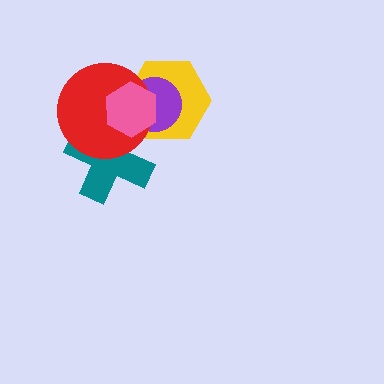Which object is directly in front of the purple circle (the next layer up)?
The red circle is directly in front of the purple circle.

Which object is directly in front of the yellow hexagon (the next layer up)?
The purple circle is directly in front of the yellow hexagon.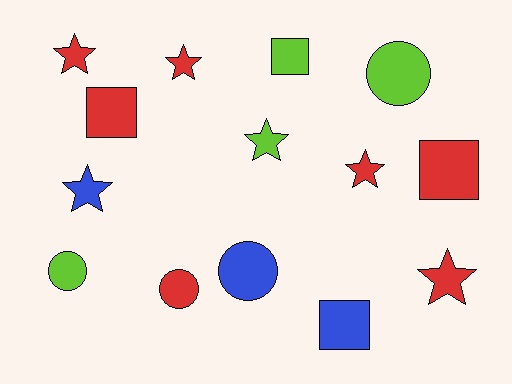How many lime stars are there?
There is 1 lime star.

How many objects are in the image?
There are 14 objects.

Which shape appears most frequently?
Star, with 6 objects.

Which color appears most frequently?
Red, with 7 objects.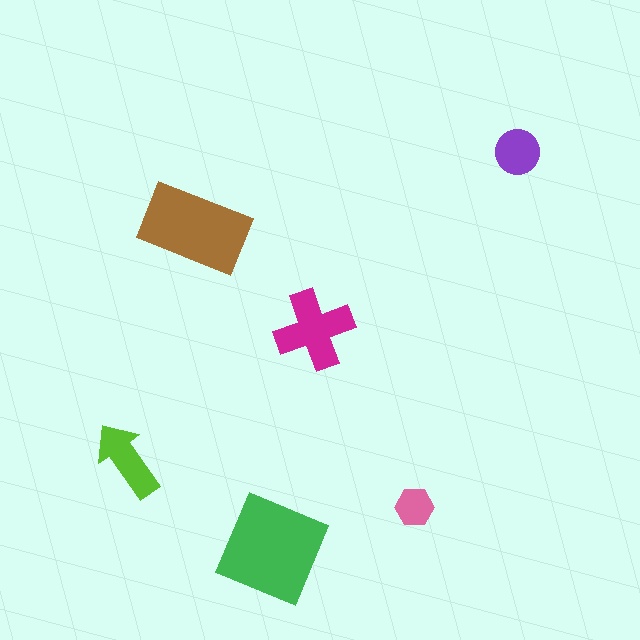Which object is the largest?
The green square.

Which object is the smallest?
The pink hexagon.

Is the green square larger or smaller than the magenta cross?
Larger.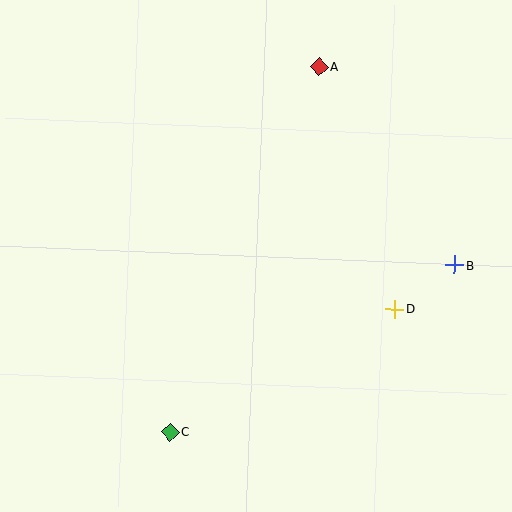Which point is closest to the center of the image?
Point D at (394, 309) is closest to the center.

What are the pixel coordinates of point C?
Point C is at (170, 432).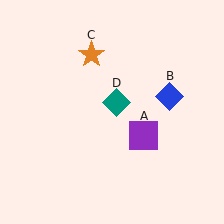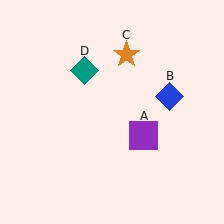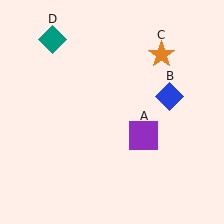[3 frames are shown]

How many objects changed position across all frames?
2 objects changed position: orange star (object C), teal diamond (object D).